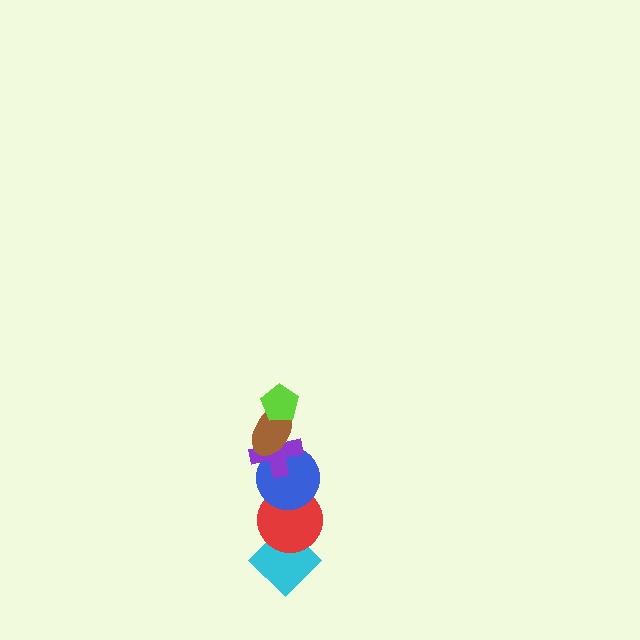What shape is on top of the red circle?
The blue circle is on top of the red circle.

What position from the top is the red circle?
The red circle is 5th from the top.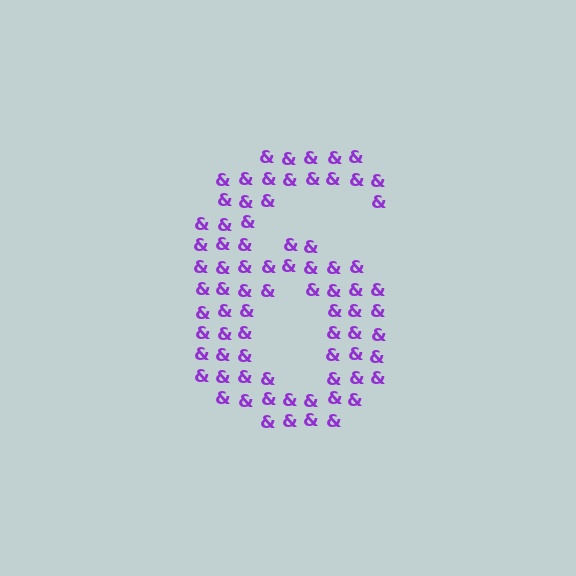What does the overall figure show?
The overall figure shows the digit 6.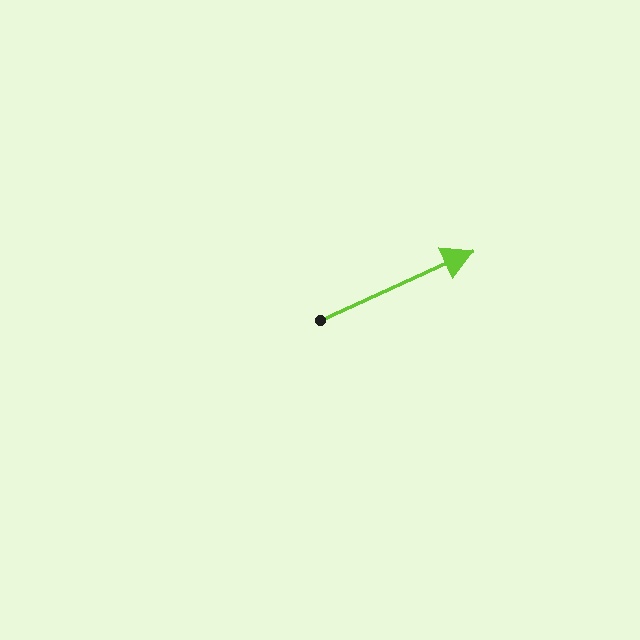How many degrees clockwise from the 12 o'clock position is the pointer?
Approximately 66 degrees.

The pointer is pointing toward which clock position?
Roughly 2 o'clock.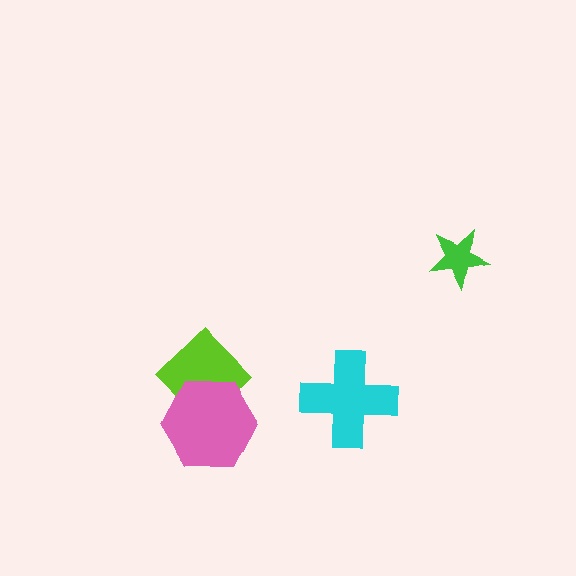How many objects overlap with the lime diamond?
1 object overlaps with the lime diamond.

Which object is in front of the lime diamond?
The pink hexagon is in front of the lime diamond.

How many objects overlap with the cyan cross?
0 objects overlap with the cyan cross.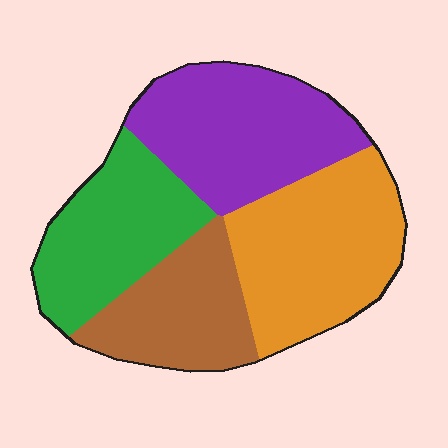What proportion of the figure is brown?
Brown takes up about one fifth (1/5) of the figure.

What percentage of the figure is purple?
Purple covers about 30% of the figure.